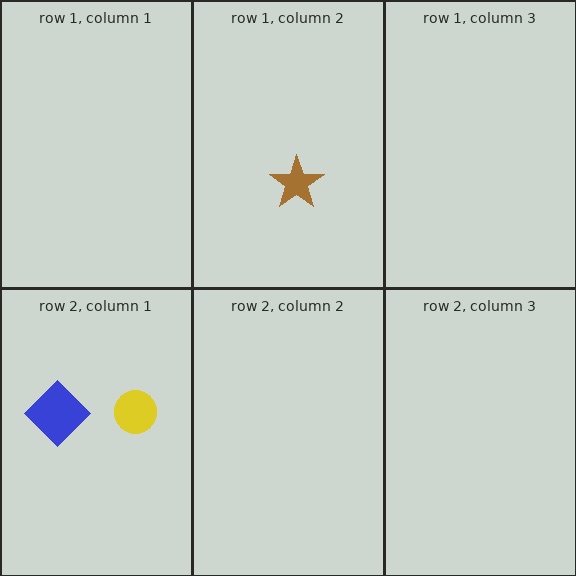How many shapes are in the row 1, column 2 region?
1.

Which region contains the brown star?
The row 1, column 2 region.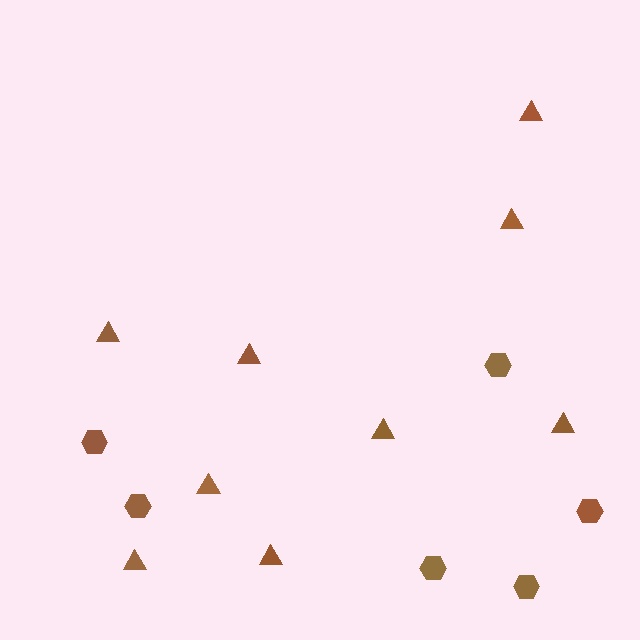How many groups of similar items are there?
There are 2 groups: one group of hexagons (6) and one group of triangles (9).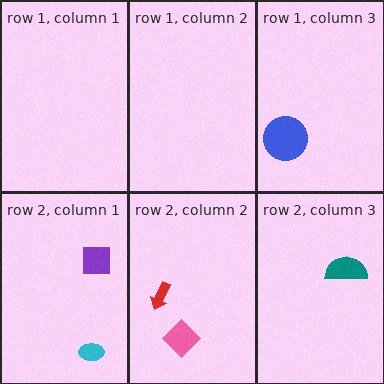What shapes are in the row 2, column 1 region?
The purple square, the cyan ellipse.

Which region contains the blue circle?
The row 1, column 3 region.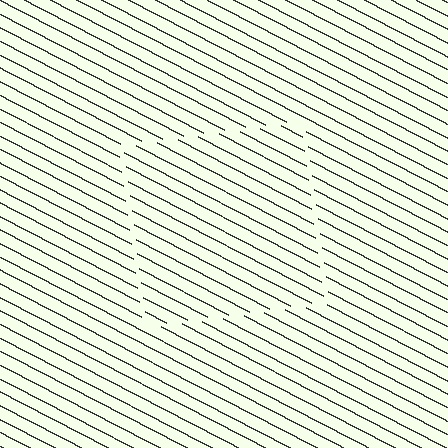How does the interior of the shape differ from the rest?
The interior of the shape contains the same grating, shifted by half a period — the contour is defined by the phase discontinuity where line-ends from the inner and outer gratings abut.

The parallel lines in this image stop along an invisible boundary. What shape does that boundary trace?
An illusory square. The interior of the shape contains the same grating, shifted by half a period — the contour is defined by the phase discontinuity where line-ends from the inner and outer gratings abut.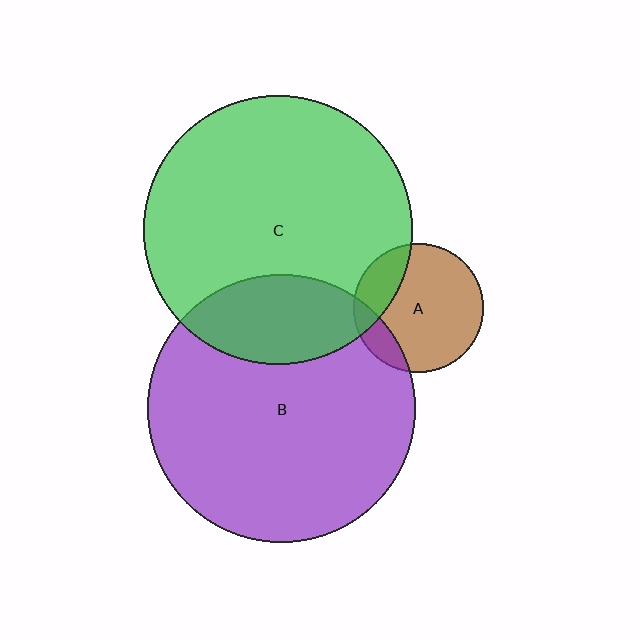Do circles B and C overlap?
Yes.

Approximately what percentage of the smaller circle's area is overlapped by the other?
Approximately 20%.